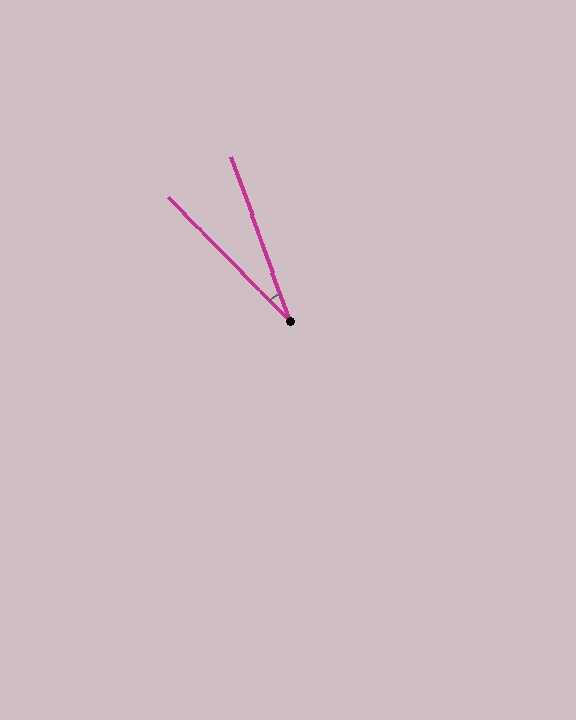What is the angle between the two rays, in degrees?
Approximately 25 degrees.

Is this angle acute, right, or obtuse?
It is acute.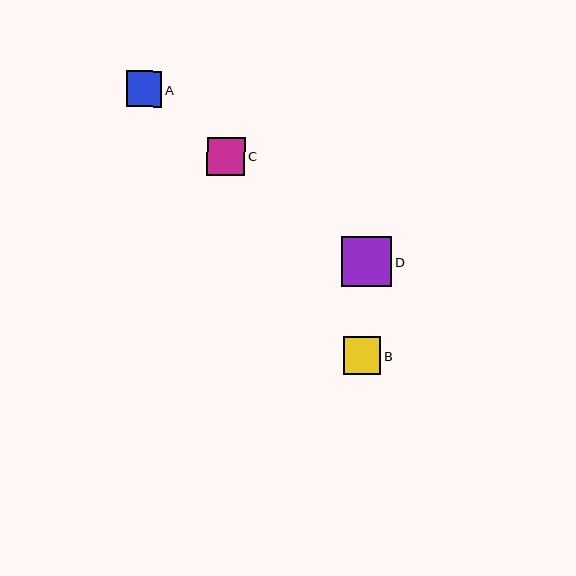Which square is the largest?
Square D is the largest with a size of approximately 50 pixels.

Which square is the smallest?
Square A is the smallest with a size of approximately 35 pixels.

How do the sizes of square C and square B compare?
Square C and square B are approximately the same size.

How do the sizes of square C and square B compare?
Square C and square B are approximately the same size.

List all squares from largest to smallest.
From largest to smallest: D, C, B, A.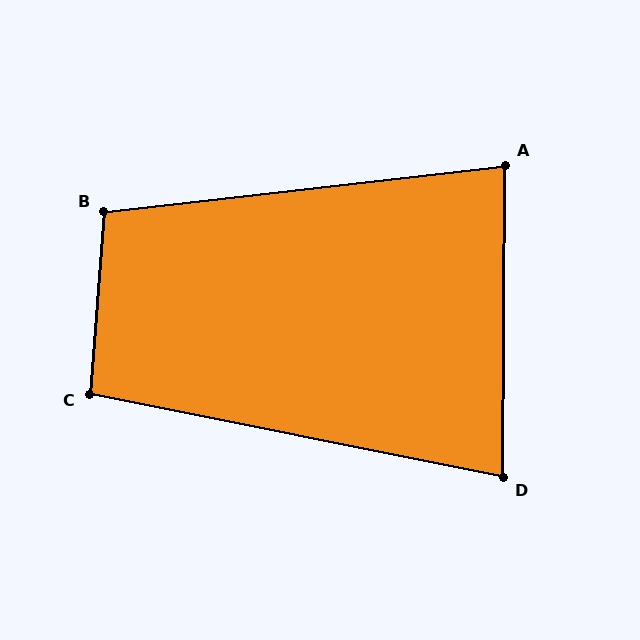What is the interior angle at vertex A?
Approximately 83 degrees (acute).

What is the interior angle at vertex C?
Approximately 97 degrees (obtuse).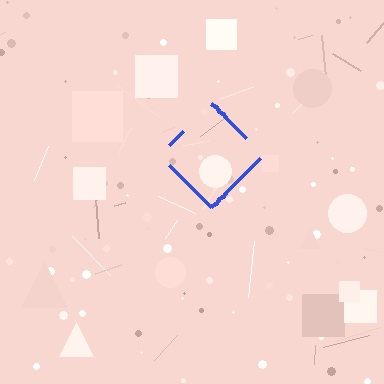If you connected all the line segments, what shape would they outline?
They would outline a diamond.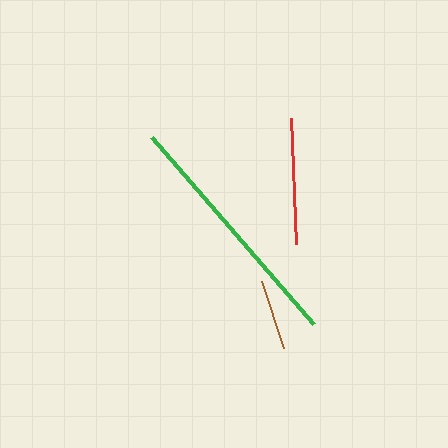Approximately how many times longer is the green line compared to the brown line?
The green line is approximately 3.5 times the length of the brown line.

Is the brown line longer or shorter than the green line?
The green line is longer than the brown line.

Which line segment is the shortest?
The brown line is the shortest at approximately 71 pixels.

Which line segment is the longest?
The green line is the longest at approximately 247 pixels.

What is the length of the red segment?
The red segment is approximately 127 pixels long.